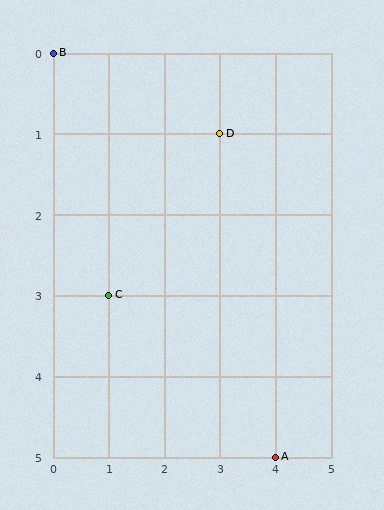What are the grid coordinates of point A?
Point A is at grid coordinates (4, 5).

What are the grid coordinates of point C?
Point C is at grid coordinates (1, 3).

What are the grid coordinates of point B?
Point B is at grid coordinates (0, 0).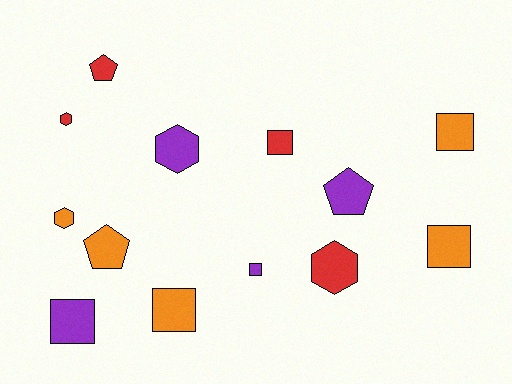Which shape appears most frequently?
Square, with 6 objects.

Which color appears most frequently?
Orange, with 5 objects.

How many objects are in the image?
There are 13 objects.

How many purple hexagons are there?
There is 1 purple hexagon.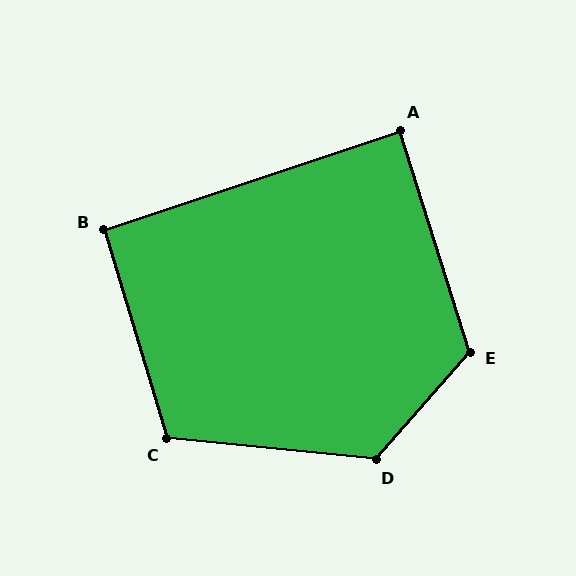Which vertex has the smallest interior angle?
A, at approximately 89 degrees.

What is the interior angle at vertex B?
Approximately 92 degrees (approximately right).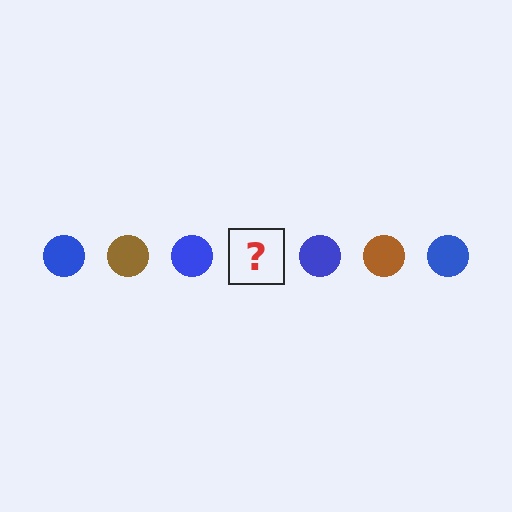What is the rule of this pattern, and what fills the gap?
The rule is that the pattern cycles through blue, brown circles. The gap should be filled with a brown circle.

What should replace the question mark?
The question mark should be replaced with a brown circle.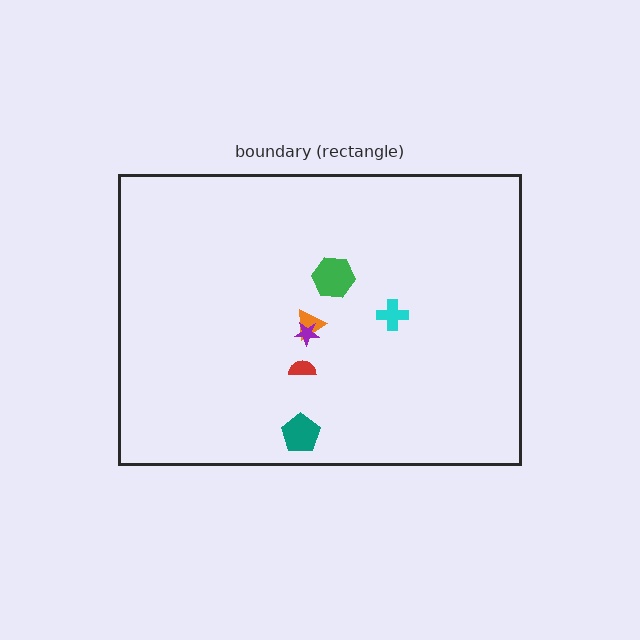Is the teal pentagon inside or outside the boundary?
Inside.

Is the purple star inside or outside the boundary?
Inside.